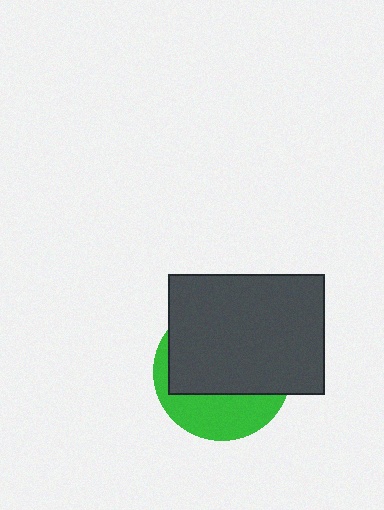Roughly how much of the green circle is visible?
A small part of it is visible (roughly 34%).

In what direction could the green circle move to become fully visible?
The green circle could move down. That would shift it out from behind the dark gray rectangle entirely.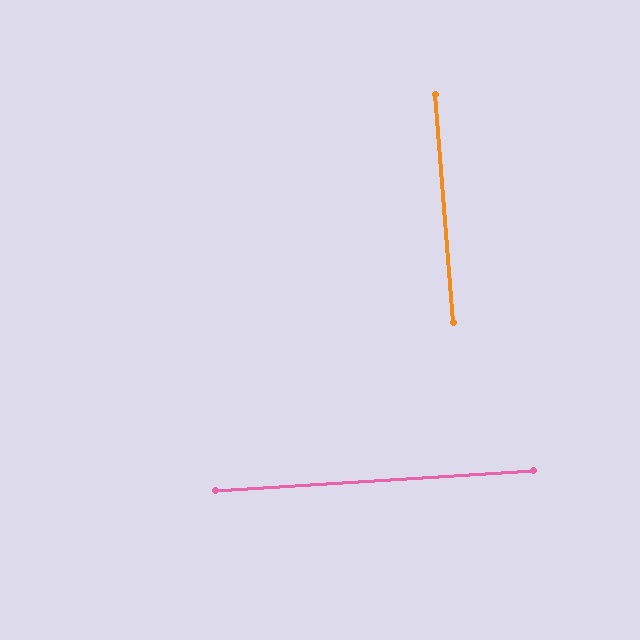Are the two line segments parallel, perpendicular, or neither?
Perpendicular — they meet at approximately 89°.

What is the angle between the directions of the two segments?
Approximately 89 degrees.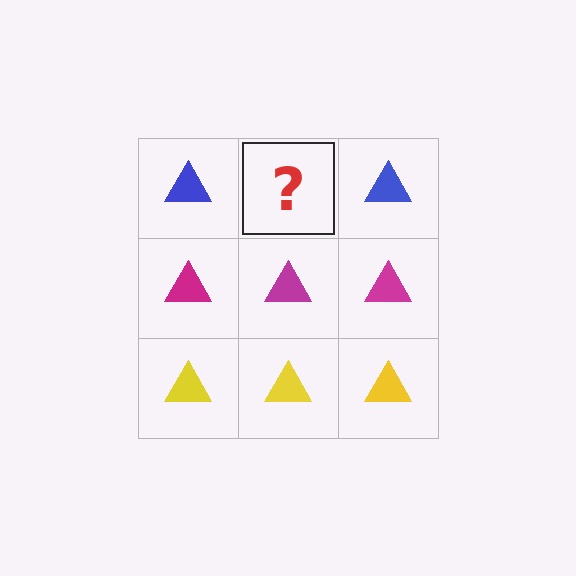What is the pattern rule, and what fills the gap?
The rule is that each row has a consistent color. The gap should be filled with a blue triangle.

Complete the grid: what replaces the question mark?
The question mark should be replaced with a blue triangle.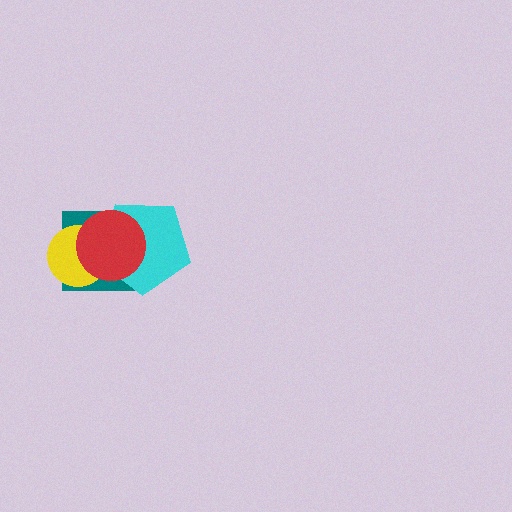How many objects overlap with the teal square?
3 objects overlap with the teal square.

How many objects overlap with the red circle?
3 objects overlap with the red circle.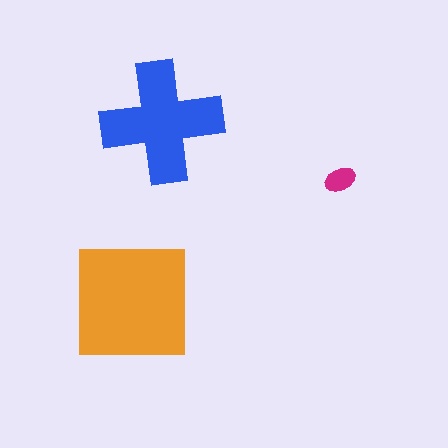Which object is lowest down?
The orange square is bottommost.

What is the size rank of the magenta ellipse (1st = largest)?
3rd.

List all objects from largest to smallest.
The orange square, the blue cross, the magenta ellipse.